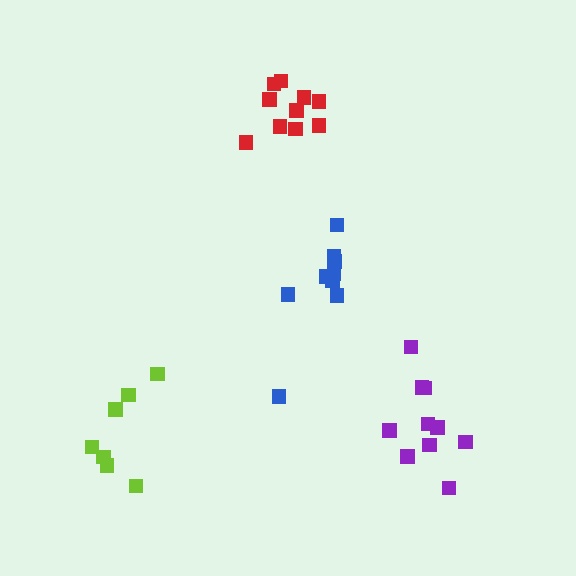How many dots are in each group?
Group 1: 10 dots, Group 2: 7 dots, Group 3: 9 dots, Group 4: 10 dots (36 total).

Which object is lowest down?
The lime cluster is bottommost.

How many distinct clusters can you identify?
There are 4 distinct clusters.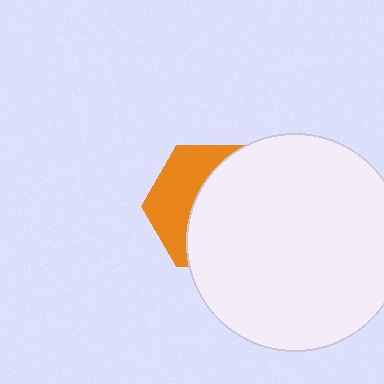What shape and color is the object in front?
The object in front is a white circle.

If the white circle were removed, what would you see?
You would see the complete orange hexagon.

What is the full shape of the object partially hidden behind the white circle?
The partially hidden object is an orange hexagon.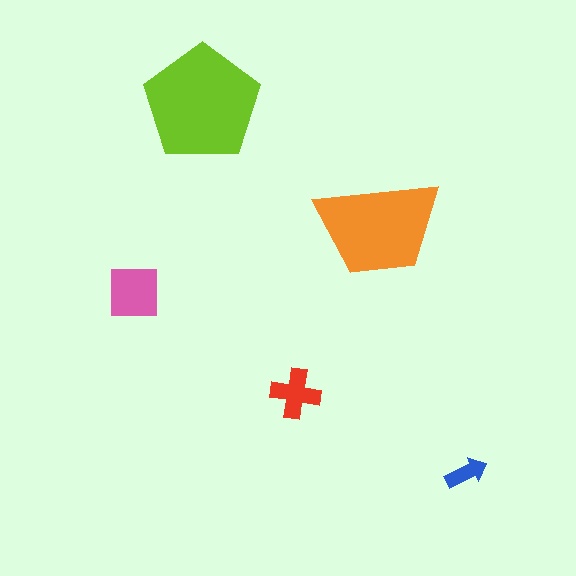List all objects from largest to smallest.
The lime pentagon, the orange trapezoid, the pink square, the red cross, the blue arrow.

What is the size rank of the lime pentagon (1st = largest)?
1st.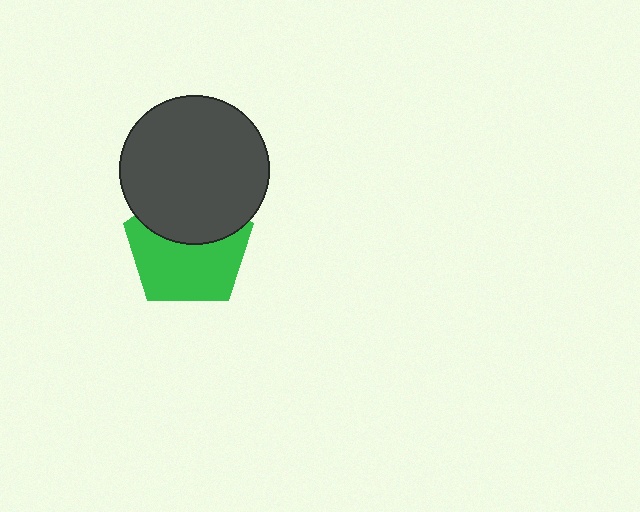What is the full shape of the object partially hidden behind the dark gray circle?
The partially hidden object is a green pentagon.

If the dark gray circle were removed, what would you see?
You would see the complete green pentagon.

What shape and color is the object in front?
The object in front is a dark gray circle.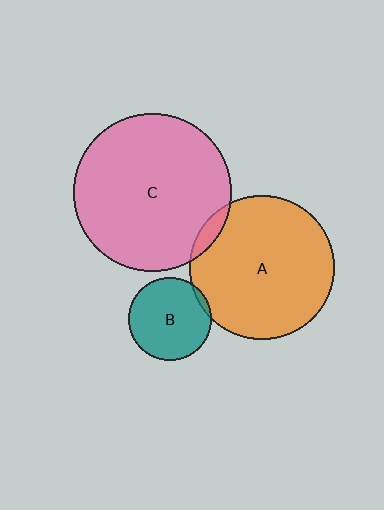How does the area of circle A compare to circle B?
Approximately 3.0 times.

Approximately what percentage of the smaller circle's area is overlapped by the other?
Approximately 5%.